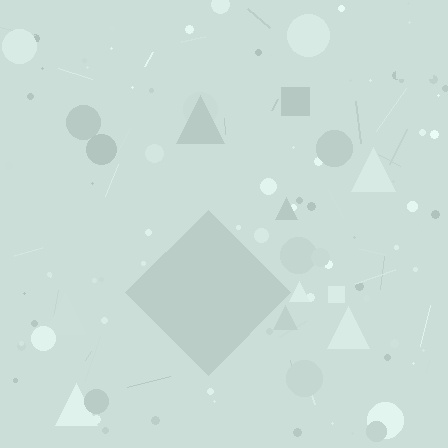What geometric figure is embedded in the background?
A diamond is embedded in the background.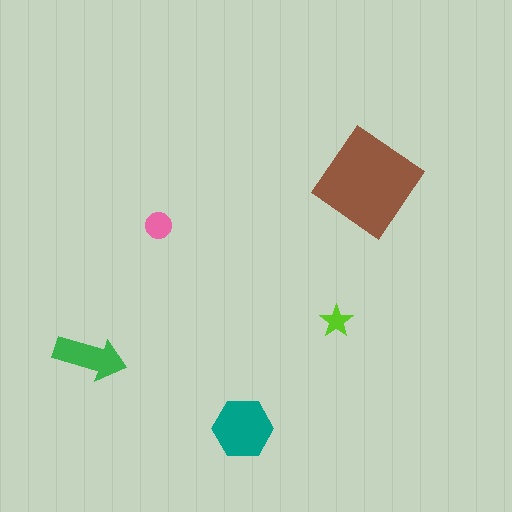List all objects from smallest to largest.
The lime star, the pink circle, the green arrow, the teal hexagon, the brown diamond.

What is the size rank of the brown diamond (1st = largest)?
1st.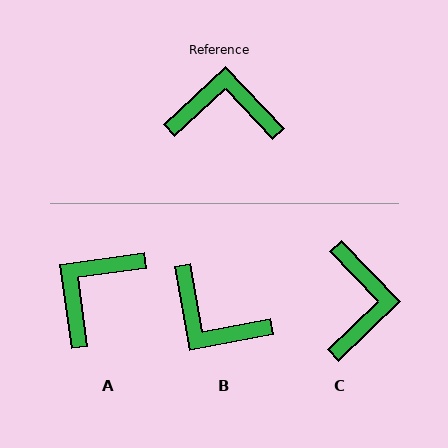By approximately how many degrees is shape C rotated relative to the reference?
Approximately 89 degrees clockwise.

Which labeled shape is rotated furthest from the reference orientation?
B, about 147 degrees away.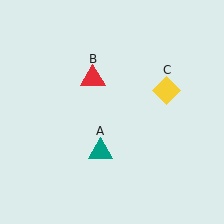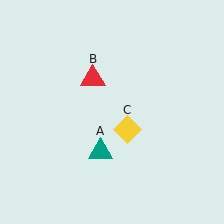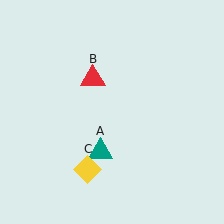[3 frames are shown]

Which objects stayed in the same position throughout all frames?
Teal triangle (object A) and red triangle (object B) remained stationary.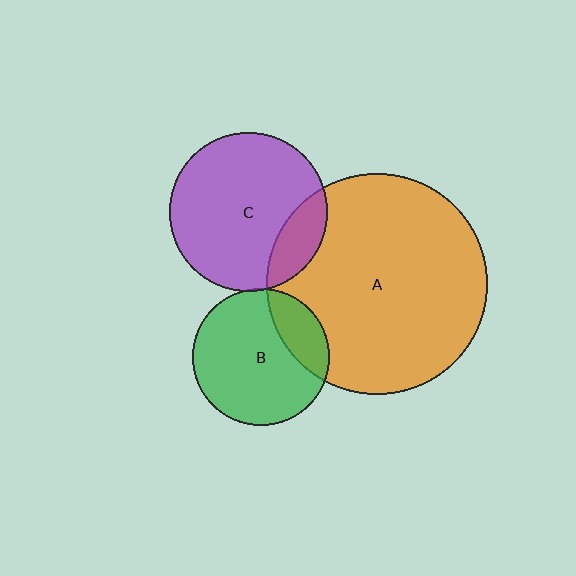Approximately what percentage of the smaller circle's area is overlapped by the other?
Approximately 5%.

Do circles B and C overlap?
Yes.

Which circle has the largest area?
Circle A (orange).